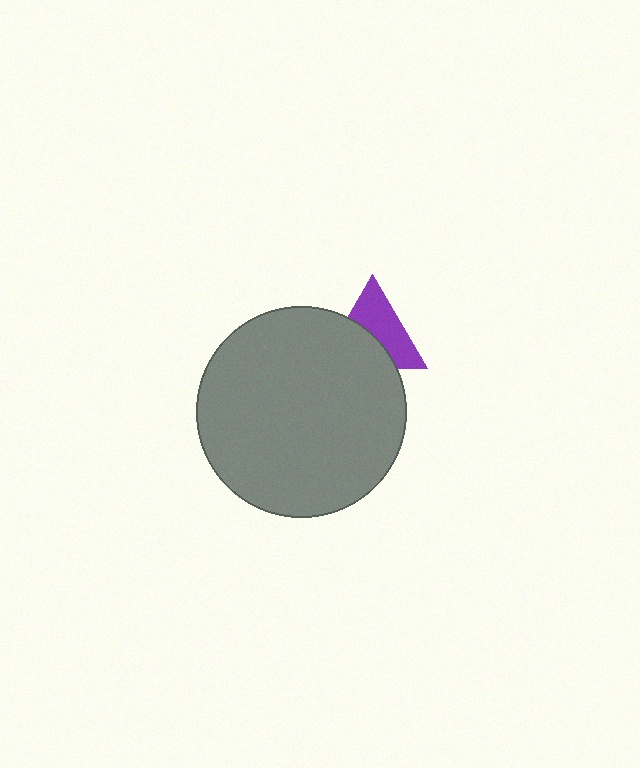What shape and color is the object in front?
The object in front is a gray circle.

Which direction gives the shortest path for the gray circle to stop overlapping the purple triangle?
Moving down gives the shortest separation.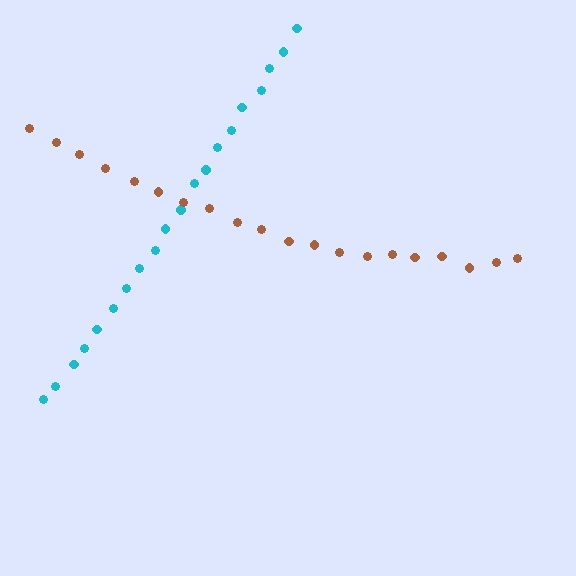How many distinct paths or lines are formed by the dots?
There are 2 distinct paths.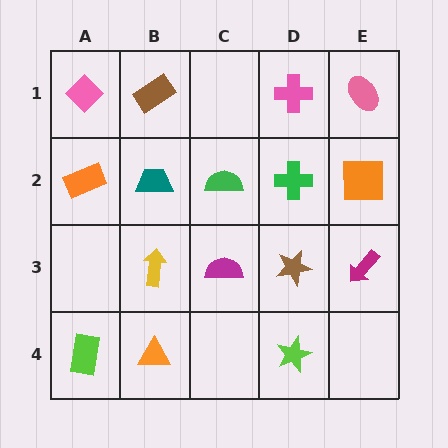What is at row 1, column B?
A brown rectangle.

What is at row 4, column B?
An orange triangle.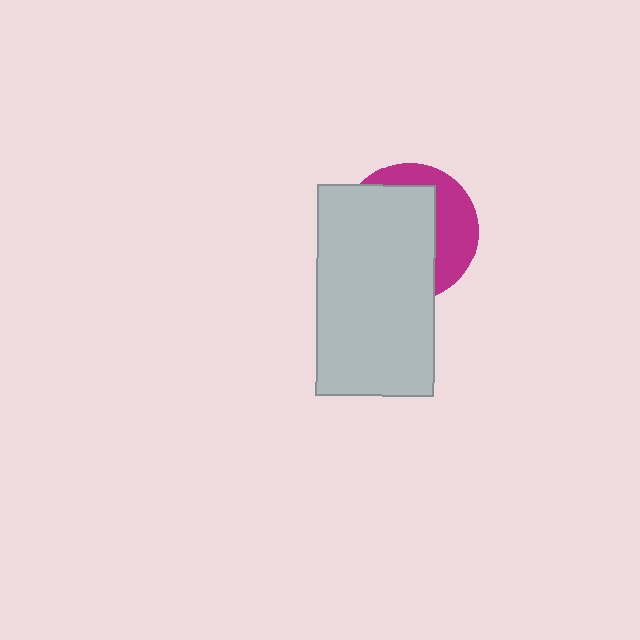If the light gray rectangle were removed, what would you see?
You would see the complete magenta circle.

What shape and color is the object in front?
The object in front is a light gray rectangle.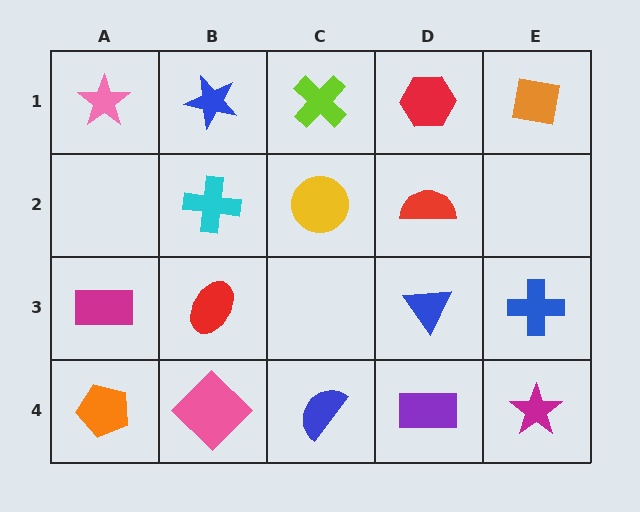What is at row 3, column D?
A blue triangle.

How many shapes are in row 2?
3 shapes.